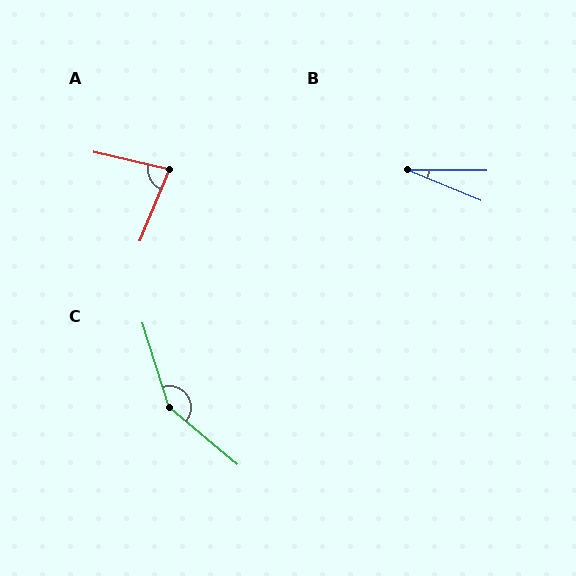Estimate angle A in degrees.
Approximately 81 degrees.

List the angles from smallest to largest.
B (22°), A (81°), C (147°).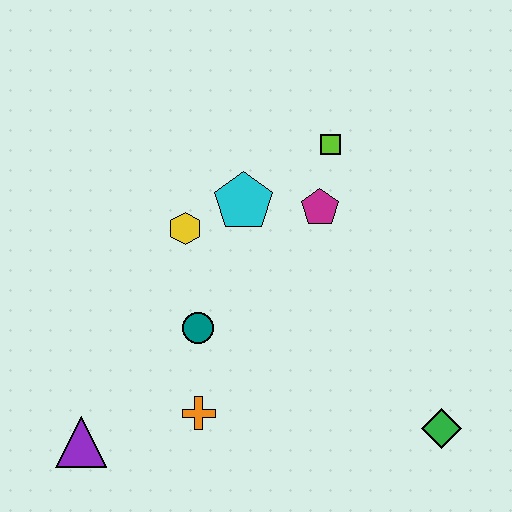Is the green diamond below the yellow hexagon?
Yes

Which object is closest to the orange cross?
The teal circle is closest to the orange cross.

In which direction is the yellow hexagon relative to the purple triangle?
The yellow hexagon is above the purple triangle.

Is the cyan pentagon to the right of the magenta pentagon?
No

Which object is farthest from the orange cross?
The lime square is farthest from the orange cross.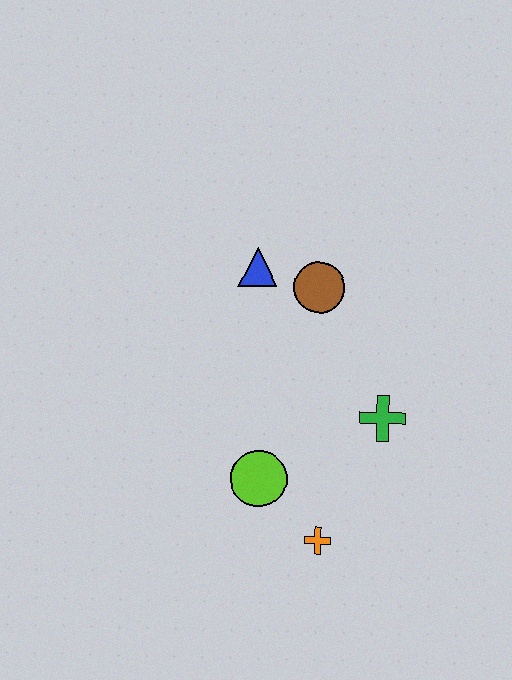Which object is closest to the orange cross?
The lime circle is closest to the orange cross.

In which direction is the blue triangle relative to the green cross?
The blue triangle is above the green cross.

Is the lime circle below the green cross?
Yes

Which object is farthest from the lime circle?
The blue triangle is farthest from the lime circle.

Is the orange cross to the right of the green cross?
No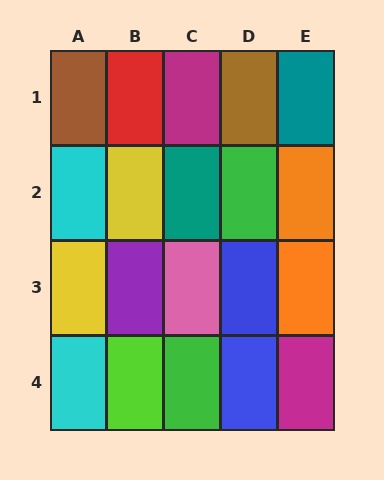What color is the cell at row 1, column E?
Teal.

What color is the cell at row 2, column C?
Teal.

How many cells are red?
1 cell is red.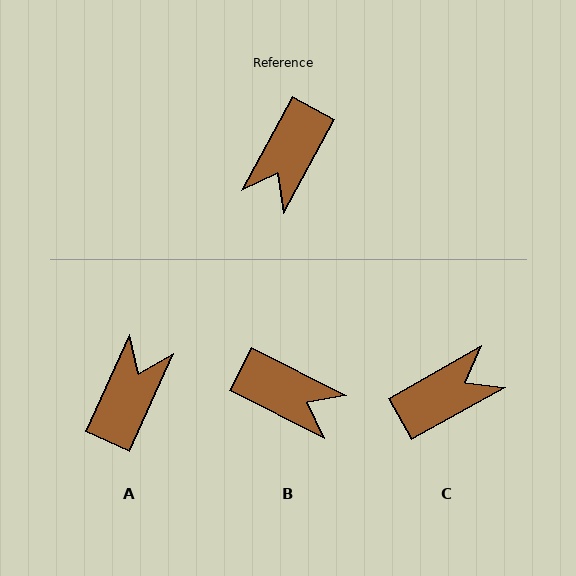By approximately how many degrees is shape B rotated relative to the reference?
Approximately 92 degrees counter-clockwise.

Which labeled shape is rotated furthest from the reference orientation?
A, about 176 degrees away.